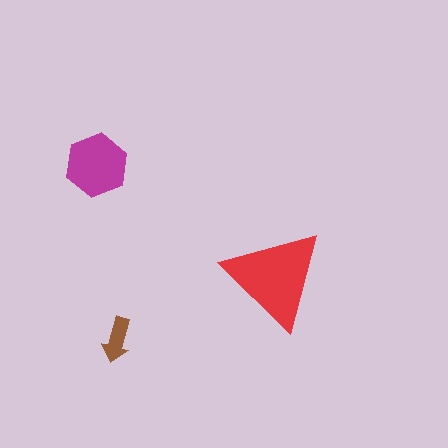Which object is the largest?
The red triangle.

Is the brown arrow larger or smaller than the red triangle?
Smaller.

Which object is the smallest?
The brown arrow.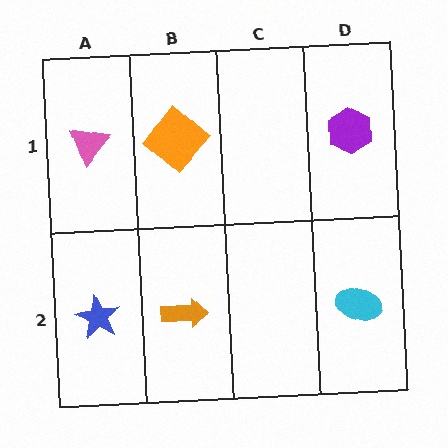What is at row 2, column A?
A blue star.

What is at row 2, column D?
A cyan ellipse.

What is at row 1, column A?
A pink triangle.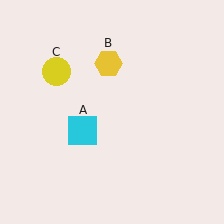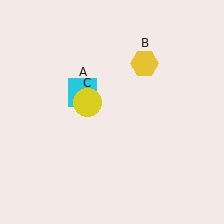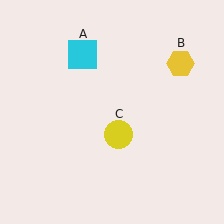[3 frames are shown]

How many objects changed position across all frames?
3 objects changed position: cyan square (object A), yellow hexagon (object B), yellow circle (object C).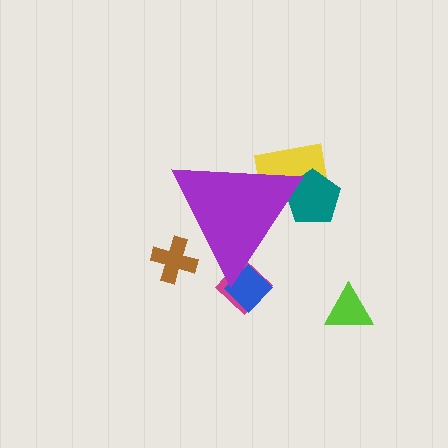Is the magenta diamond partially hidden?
Yes, the magenta diamond is partially hidden behind the purple triangle.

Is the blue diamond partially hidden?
Yes, the blue diamond is partially hidden behind the purple triangle.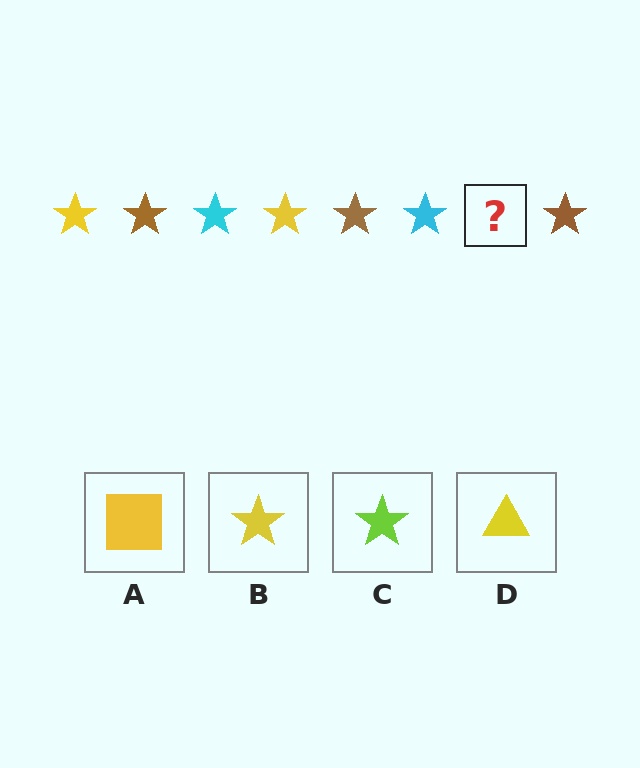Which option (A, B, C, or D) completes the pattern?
B.